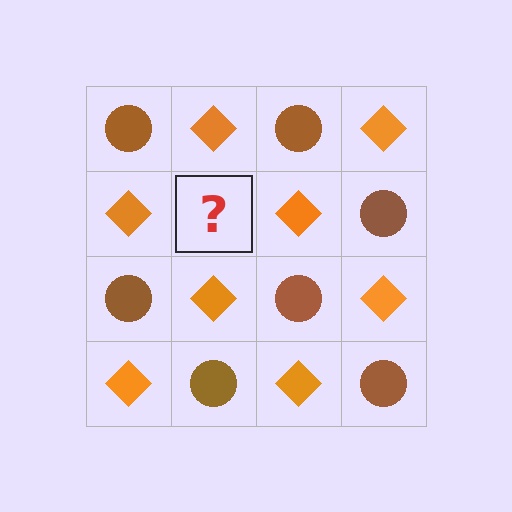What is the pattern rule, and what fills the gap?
The rule is that it alternates brown circle and orange diamond in a checkerboard pattern. The gap should be filled with a brown circle.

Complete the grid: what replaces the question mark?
The question mark should be replaced with a brown circle.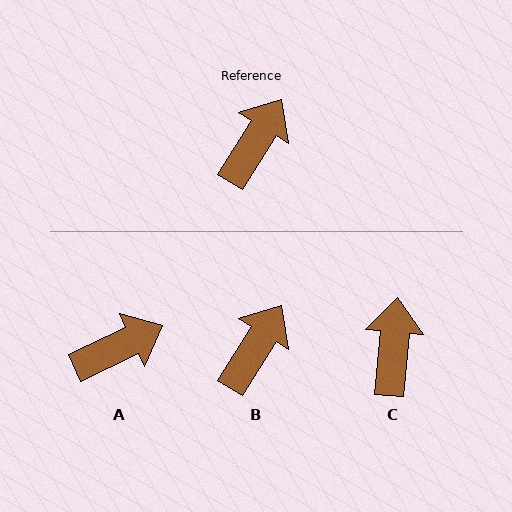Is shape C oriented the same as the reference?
No, it is off by about 27 degrees.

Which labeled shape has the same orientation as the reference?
B.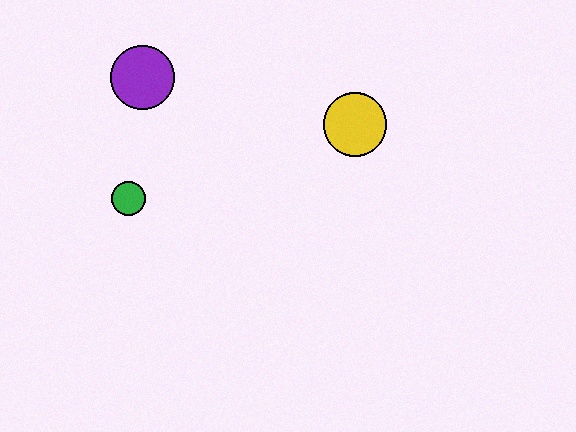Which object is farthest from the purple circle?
The yellow circle is farthest from the purple circle.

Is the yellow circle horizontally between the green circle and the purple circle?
No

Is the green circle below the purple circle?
Yes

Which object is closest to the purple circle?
The green circle is closest to the purple circle.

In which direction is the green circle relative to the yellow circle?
The green circle is to the left of the yellow circle.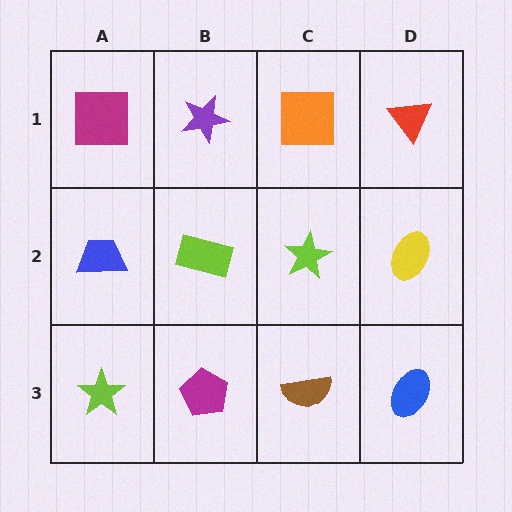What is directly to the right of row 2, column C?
A yellow ellipse.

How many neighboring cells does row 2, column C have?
4.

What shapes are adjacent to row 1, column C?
A lime star (row 2, column C), a purple star (row 1, column B), a red triangle (row 1, column D).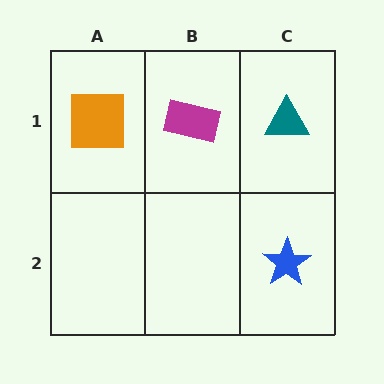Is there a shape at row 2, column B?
No, that cell is empty.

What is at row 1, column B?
A magenta rectangle.